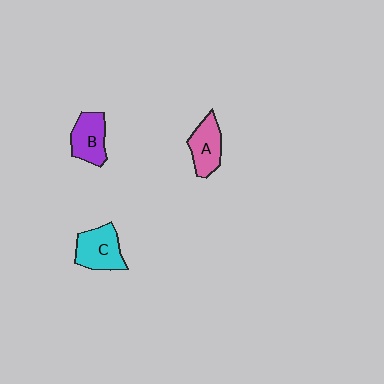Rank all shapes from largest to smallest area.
From largest to smallest: C (cyan), B (purple), A (pink).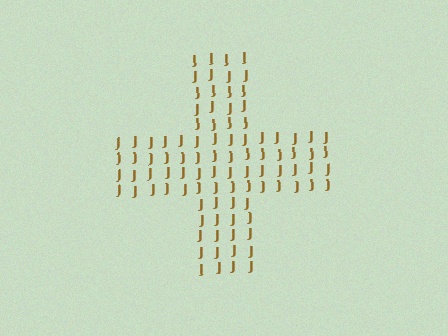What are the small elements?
The small elements are letter J's.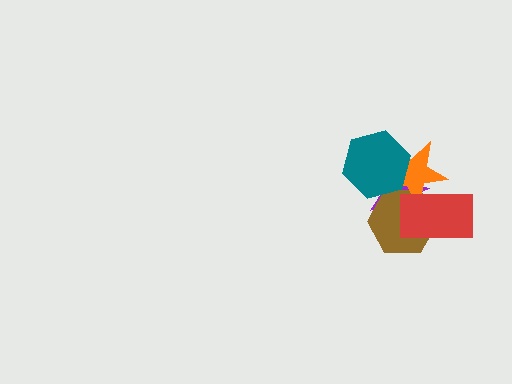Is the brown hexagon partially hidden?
Yes, it is partially covered by another shape.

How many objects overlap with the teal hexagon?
3 objects overlap with the teal hexagon.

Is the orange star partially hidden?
Yes, it is partially covered by another shape.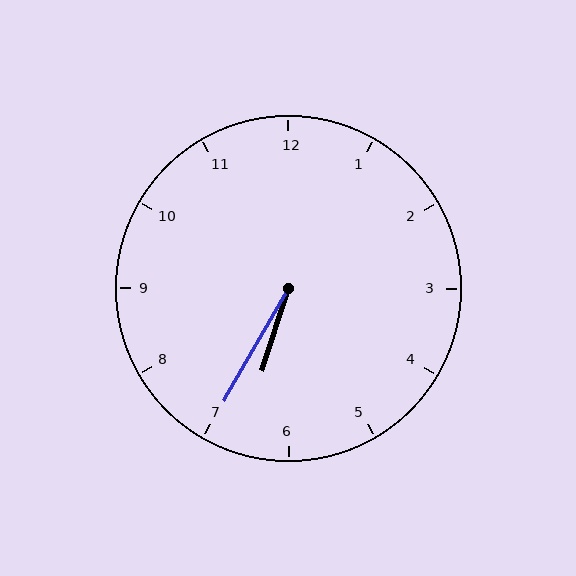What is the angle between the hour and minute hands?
Approximately 12 degrees.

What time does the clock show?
6:35.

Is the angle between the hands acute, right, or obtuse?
It is acute.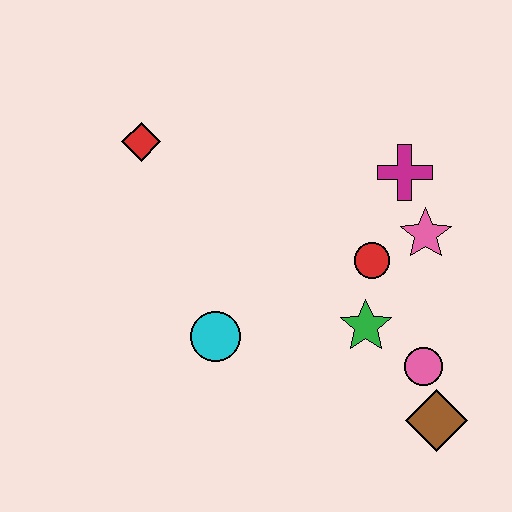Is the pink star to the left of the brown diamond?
Yes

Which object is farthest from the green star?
The red diamond is farthest from the green star.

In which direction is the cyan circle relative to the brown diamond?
The cyan circle is to the left of the brown diamond.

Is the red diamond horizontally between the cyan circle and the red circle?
No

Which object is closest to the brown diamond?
The pink circle is closest to the brown diamond.